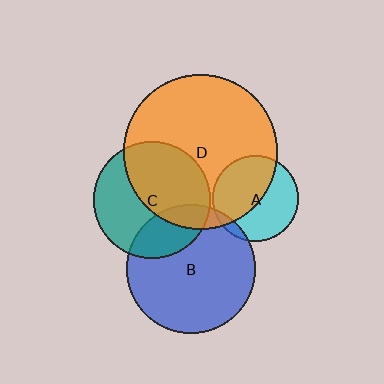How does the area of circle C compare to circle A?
Approximately 1.9 times.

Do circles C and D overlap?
Yes.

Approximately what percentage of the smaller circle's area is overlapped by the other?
Approximately 50%.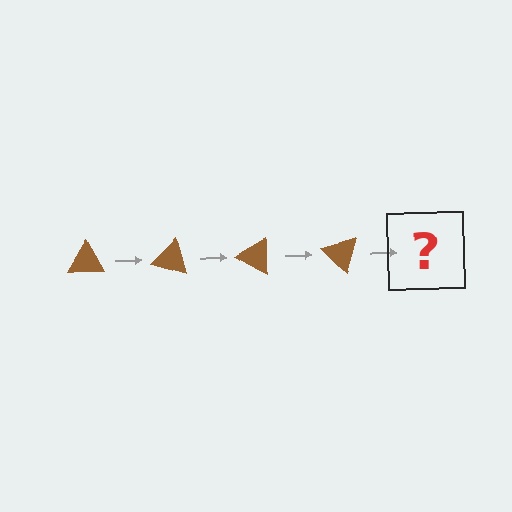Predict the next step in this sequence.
The next step is a brown triangle rotated 60 degrees.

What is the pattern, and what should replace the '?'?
The pattern is that the triangle rotates 15 degrees each step. The '?' should be a brown triangle rotated 60 degrees.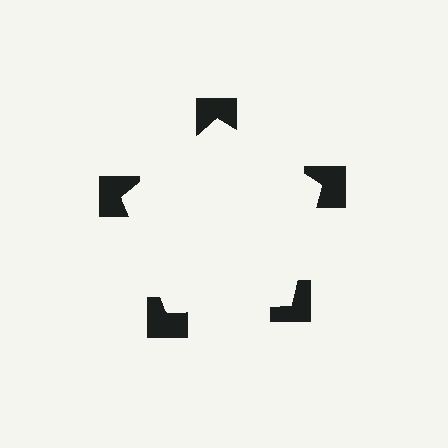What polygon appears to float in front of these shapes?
An illusory pentagon — its edges are inferred from the aligned wedge cuts in the notched squares, not physically drawn.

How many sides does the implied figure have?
5 sides.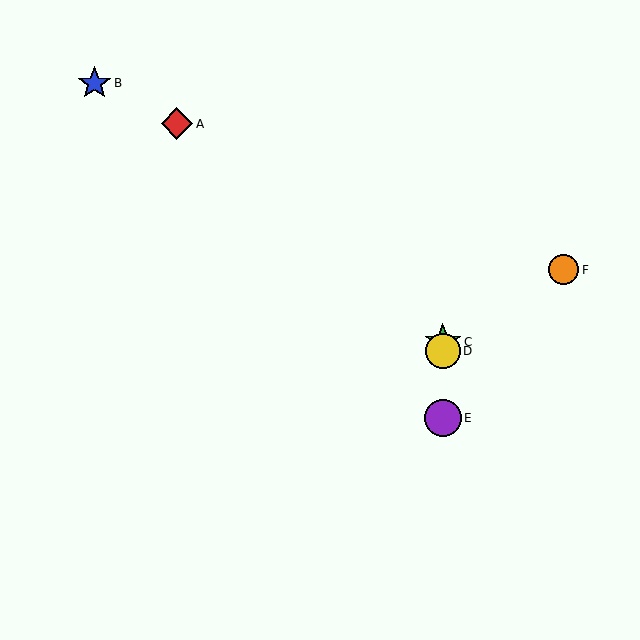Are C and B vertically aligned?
No, C is at x≈443 and B is at x≈94.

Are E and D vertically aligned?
Yes, both are at x≈443.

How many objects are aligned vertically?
3 objects (C, D, E) are aligned vertically.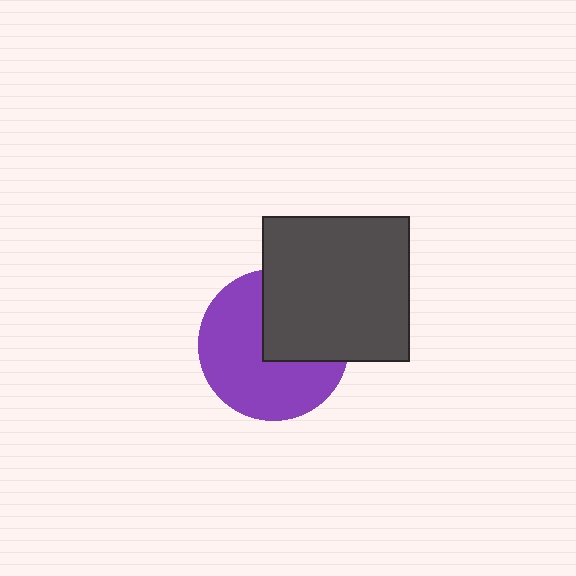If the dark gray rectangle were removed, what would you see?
You would see the complete purple circle.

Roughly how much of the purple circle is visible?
About half of it is visible (roughly 62%).